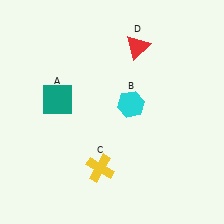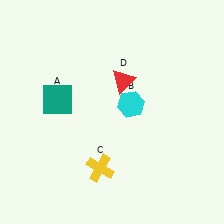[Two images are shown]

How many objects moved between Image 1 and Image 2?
1 object moved between the two images.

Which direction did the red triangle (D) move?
The red triangle (D) moved down.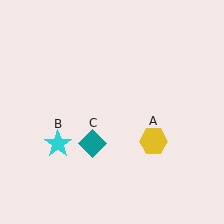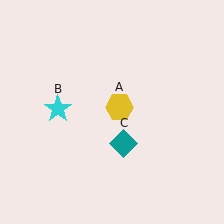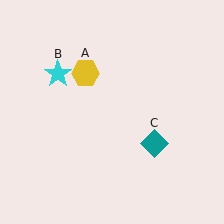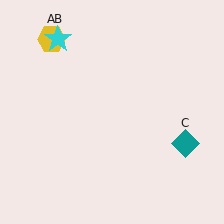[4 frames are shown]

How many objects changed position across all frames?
3 objects changed position: yellow hexagon (object A), cyan star (object B), teal diamond (object C).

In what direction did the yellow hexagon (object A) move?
The yellow hexagon (object A) moved up and to the left.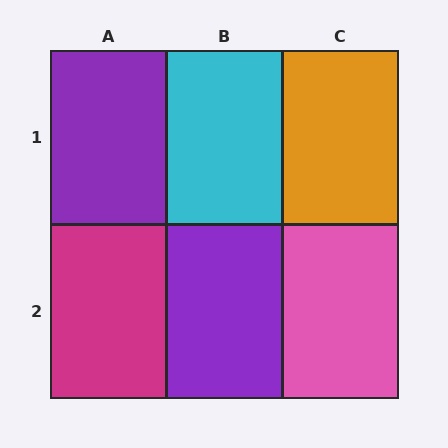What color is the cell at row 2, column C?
Pink.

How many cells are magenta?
1 cell is magenta.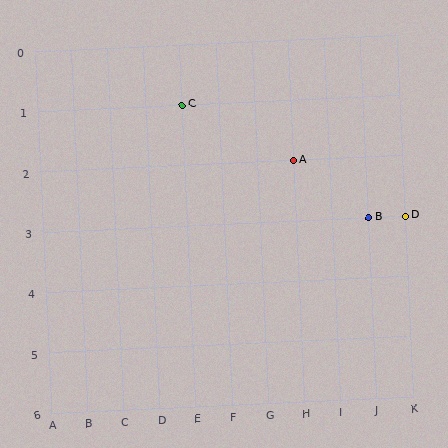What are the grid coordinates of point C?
Point C is at grid coordinates (E, 1).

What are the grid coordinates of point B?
Point B is at grid coordinates (J, 3).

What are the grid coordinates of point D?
Point D is at grid coordinates (K, 3).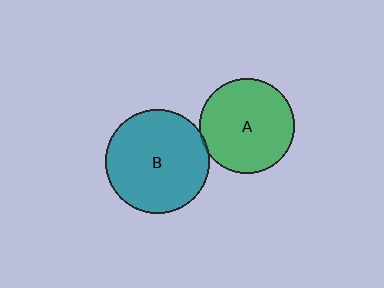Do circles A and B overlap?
Yes.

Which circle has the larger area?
Circle B (teal).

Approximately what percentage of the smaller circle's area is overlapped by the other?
Approximately 5%.